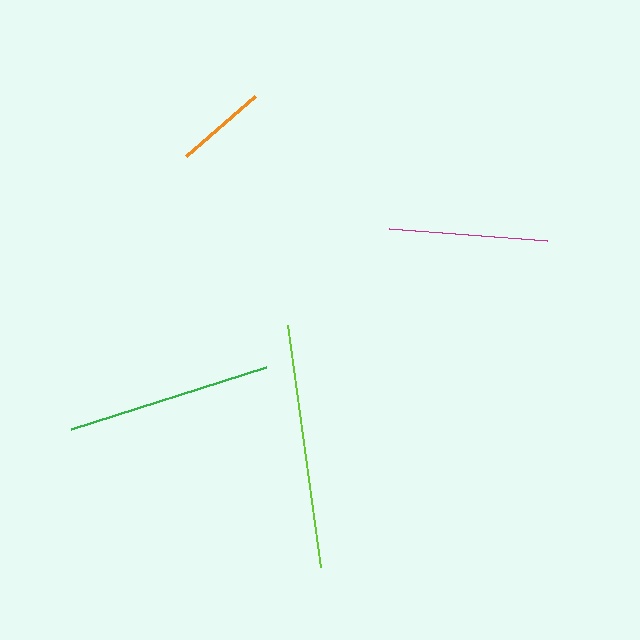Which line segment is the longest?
The lime line is the longest at approximately 244 pixels.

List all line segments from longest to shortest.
From longest to shortest: lime, green, magenta, orange.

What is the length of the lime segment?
The lime segment is approximately 244 pixels long.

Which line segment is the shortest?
The orange line is the shortest at approximately 92 pixels.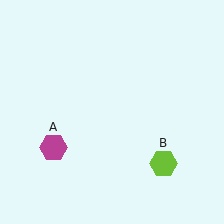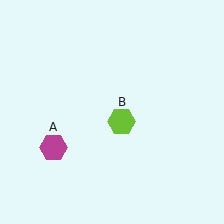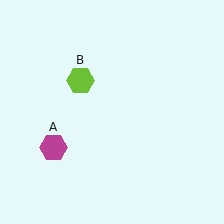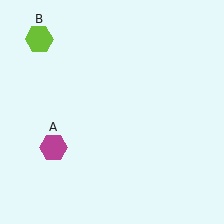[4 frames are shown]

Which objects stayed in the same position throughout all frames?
Magenta hexagon (object A) remained stationary.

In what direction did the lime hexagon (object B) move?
The lime hexagon (object B) moved up and to the left.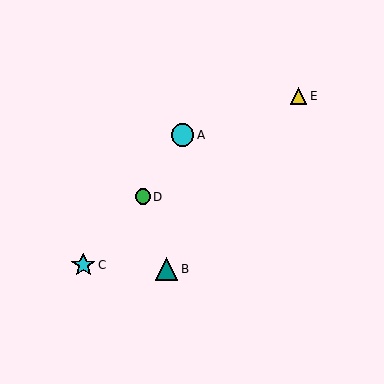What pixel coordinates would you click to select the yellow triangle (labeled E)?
Click at (299, 96) to select the yellow triangle E.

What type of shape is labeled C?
Shape C is a cyan star.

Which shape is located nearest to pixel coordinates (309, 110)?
The yellow triangle (labeled E) at (299, 96) is nearest to that location.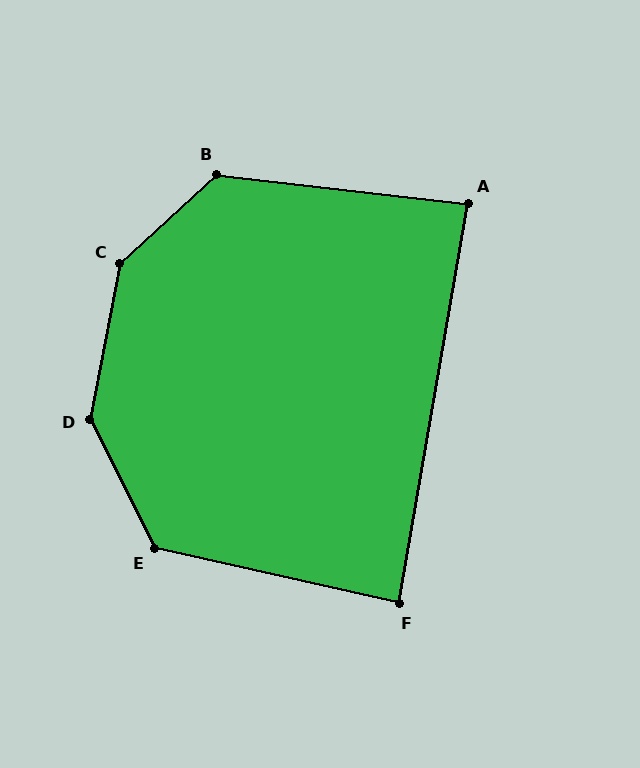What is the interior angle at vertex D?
Approximately 142 degrees (obtuse).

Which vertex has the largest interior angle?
C, at approximately 144 degrees.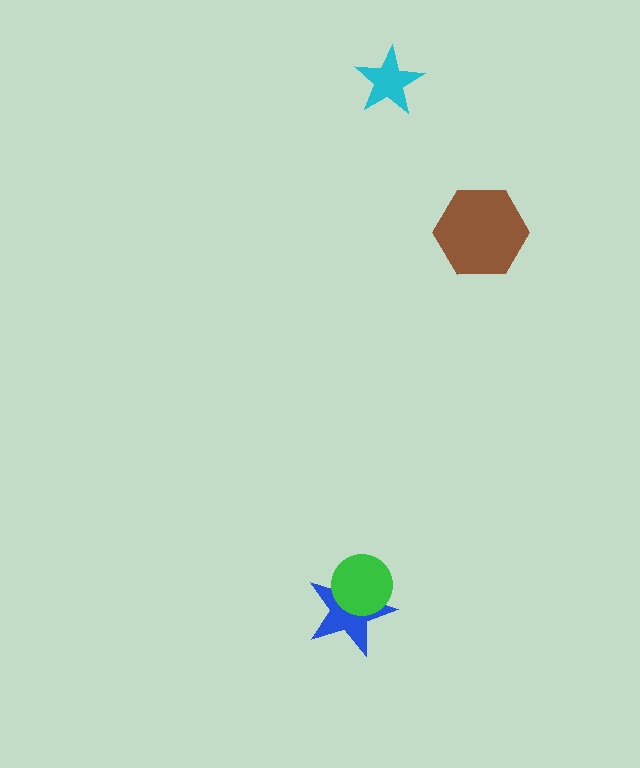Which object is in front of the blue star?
The green circle is in front of the blue star.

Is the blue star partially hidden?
Yes, it is partially covered by another shape.